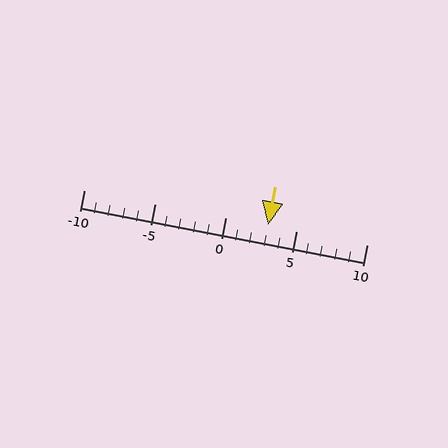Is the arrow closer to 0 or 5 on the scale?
The arrow is closer to 5.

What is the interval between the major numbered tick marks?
The major tick marks are spaced 5 units apart.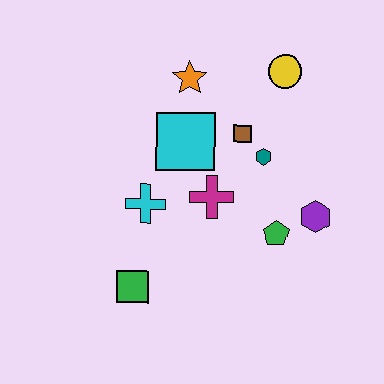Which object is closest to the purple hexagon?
The green pentagon is closest to the purple hexagon.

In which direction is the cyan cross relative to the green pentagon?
The cyan cross is to the left of the green pentagon.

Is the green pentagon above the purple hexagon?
No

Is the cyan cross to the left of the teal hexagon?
Yes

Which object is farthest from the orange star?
The green square is farthest from the orange star.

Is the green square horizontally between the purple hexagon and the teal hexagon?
No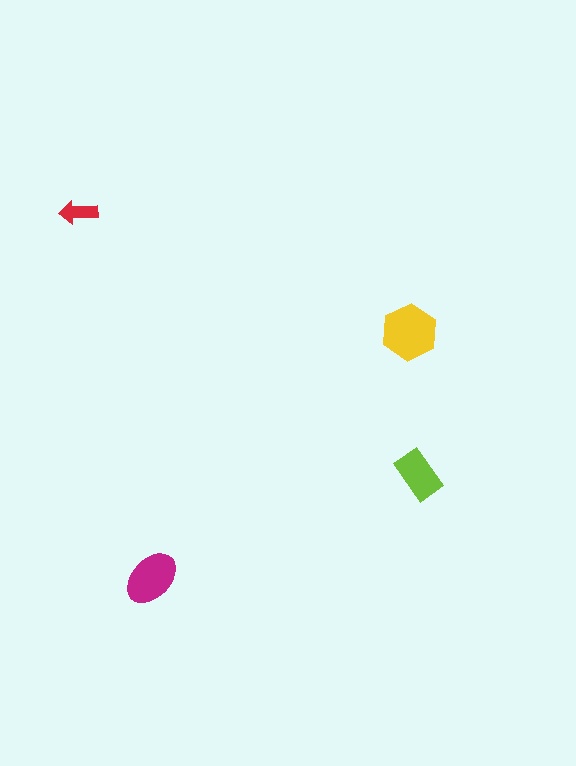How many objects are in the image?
There are 4 objects in the image.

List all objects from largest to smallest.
The yellow hexagon, the magenta ellipse, the lime rectangle, the red arrow.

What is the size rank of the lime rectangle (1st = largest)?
3rd.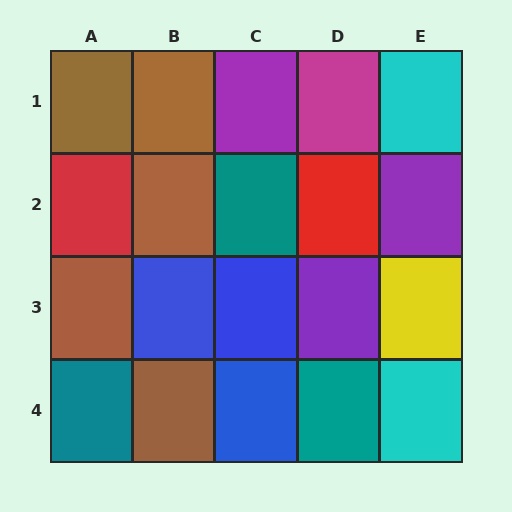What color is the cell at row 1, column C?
Purple.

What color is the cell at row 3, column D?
Purple.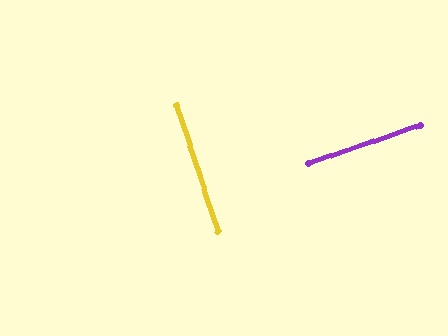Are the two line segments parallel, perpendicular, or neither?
Perpendicular — they meet at approximately 89°.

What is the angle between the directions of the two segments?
Approximately 89 degrees.